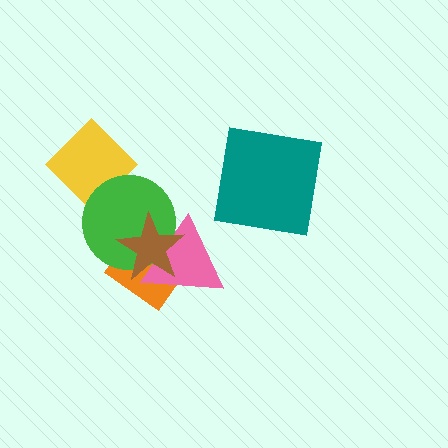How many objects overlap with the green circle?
4 objects overlap with the green circle.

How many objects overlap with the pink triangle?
3 objects overlap with the pink triangle.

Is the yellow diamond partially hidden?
Yes, it is partially covered by another shape.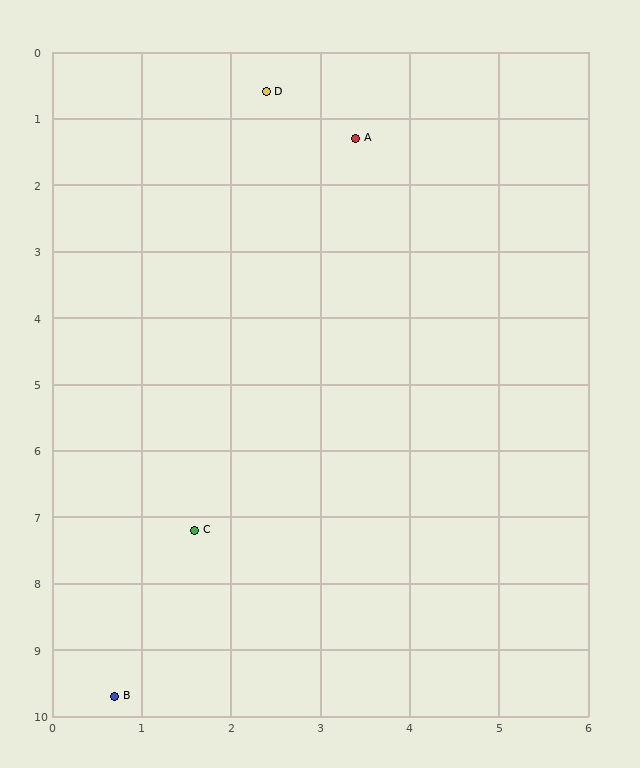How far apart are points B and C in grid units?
Points B and C are about 2.7 grid units apart.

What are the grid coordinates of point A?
Point A is at approximately (3.4, 1.3).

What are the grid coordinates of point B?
Point B is at approximately (0.7, 9.7).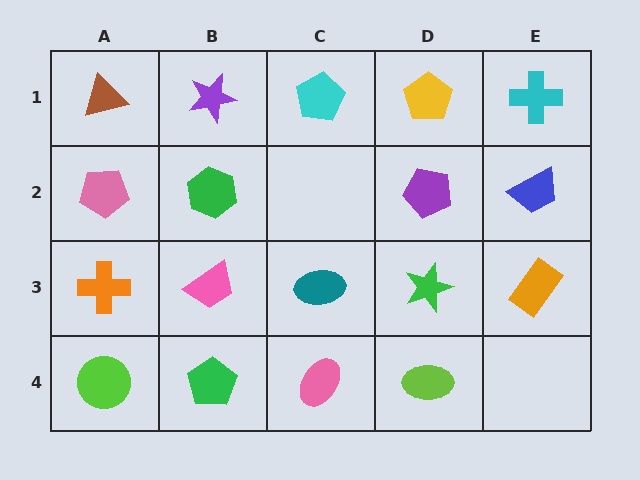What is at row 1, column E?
A cyan cross.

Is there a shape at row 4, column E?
No, that cell is empty.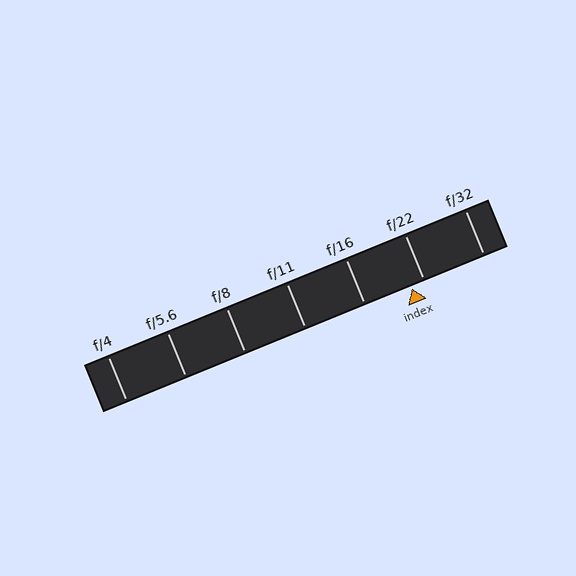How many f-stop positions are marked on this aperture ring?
There are 7 f-stop positions marked.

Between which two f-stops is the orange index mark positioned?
The index mark is between f/16 and f/22.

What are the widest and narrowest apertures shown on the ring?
The widest aperture shown is f/4 and the narrowest is f/32.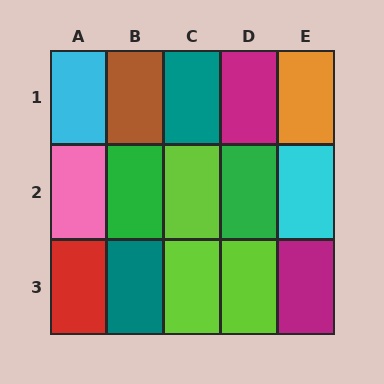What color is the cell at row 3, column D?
Lime.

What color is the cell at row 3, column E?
Magenta.